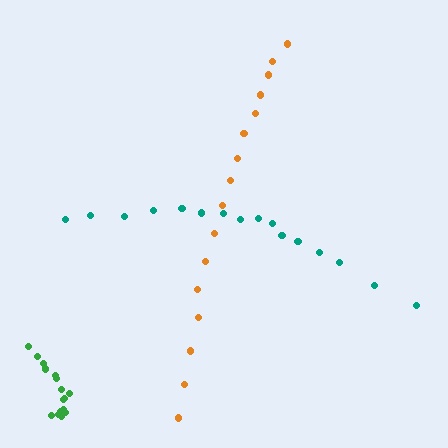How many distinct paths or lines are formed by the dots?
There are 3 distinct paths.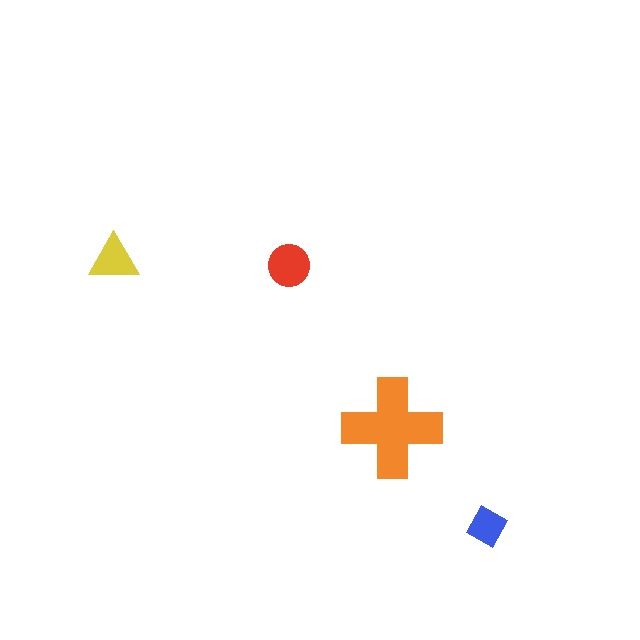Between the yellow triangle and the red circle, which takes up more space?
The red circle.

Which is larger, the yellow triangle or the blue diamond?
The yellow triangle.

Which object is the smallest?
The blue diamond.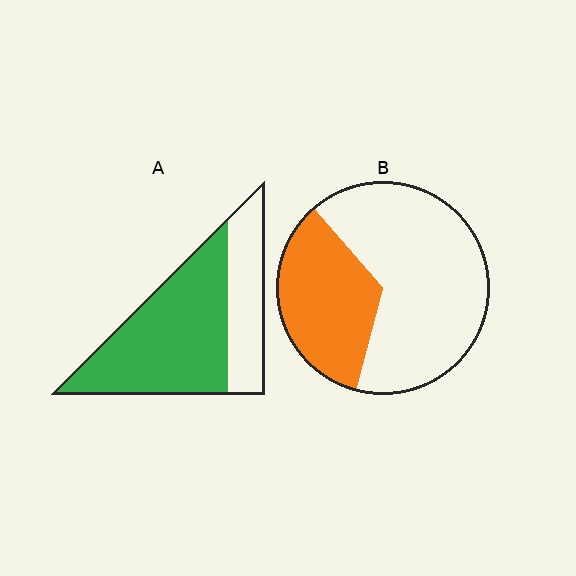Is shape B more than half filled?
No.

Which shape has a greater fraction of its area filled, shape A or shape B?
Shape A.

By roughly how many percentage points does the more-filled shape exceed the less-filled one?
By roughly 35 percentage points (A over B).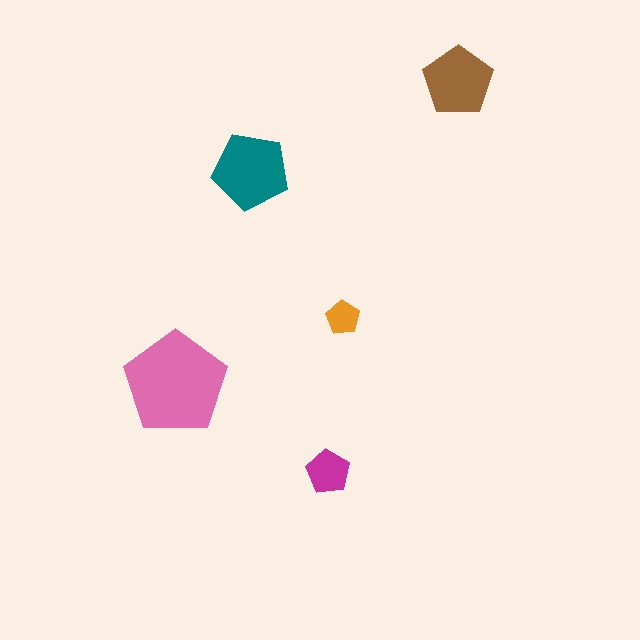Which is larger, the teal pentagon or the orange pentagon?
The teal one.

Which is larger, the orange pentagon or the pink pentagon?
The pink one.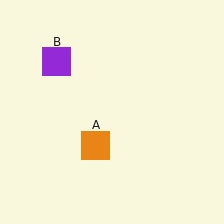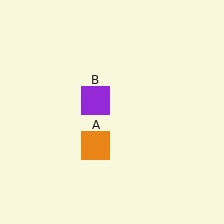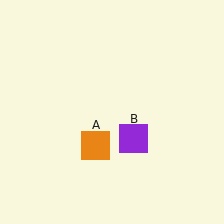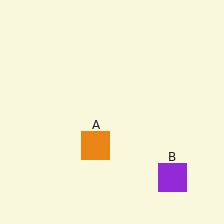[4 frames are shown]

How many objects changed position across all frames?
1 object changed position: purple square (object B).